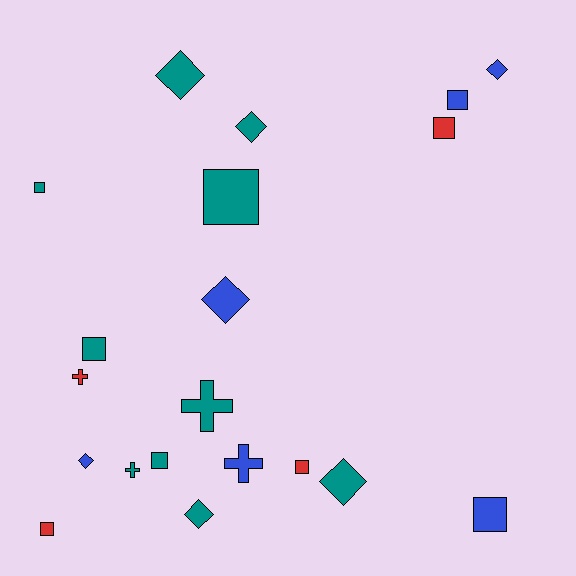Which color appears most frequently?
Teal, with 10 objects.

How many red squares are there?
There are 3 red squares.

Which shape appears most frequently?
Square, with 9 objects.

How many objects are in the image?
There are 20 objects.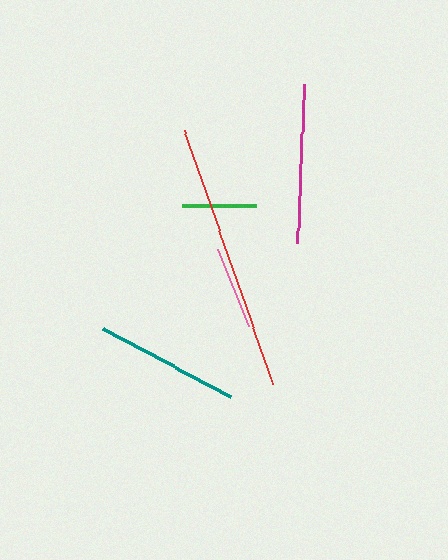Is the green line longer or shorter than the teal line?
The teal line is longer than the green line.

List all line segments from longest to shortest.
From longest to shortest: red, magenta, teal, pink, green.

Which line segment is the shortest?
The green line is the shortest at approximately 74 pixels.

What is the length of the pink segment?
The pink segment is approximately 83 pixels long.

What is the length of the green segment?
The green segment is approximately 74 pixels long.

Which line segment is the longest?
The red line is the longest at approximately 269 pixels.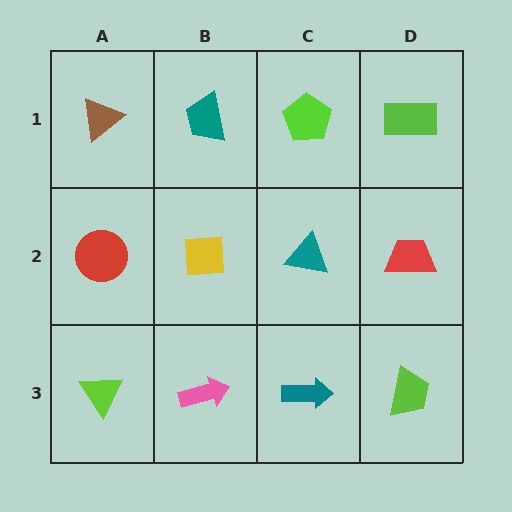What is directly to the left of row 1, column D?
A lime pentagon.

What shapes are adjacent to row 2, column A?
A brown triangle (row 1, column A), a lime triangle (row 3, column A), a yellow square (row 2, column B).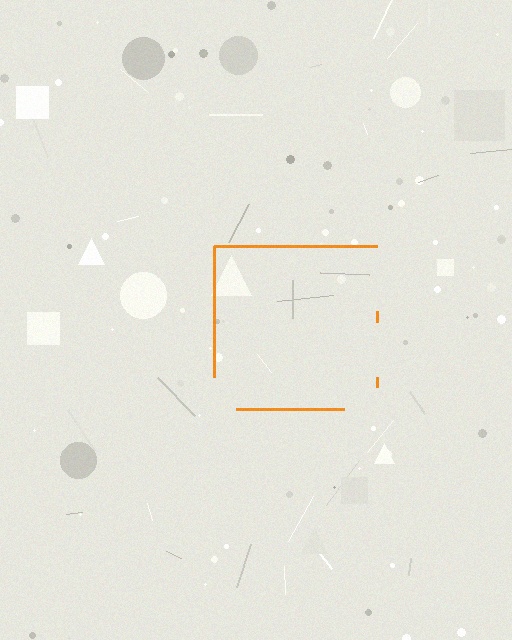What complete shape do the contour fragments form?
The contour fragments form a square.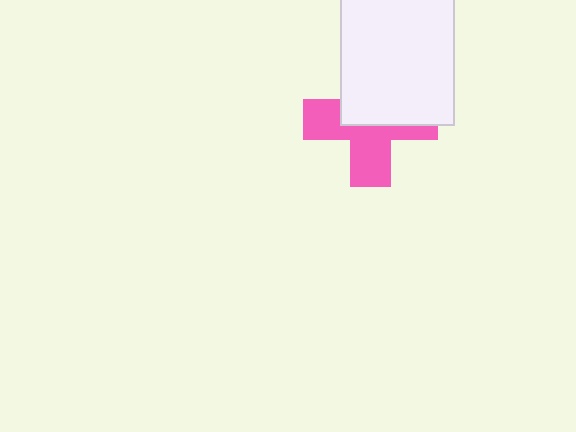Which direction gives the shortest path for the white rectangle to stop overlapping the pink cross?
Moving up gives the shortest separation.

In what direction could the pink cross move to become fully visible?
The pink cross could move down. That would shift it out from behind the white rectangle entirely.